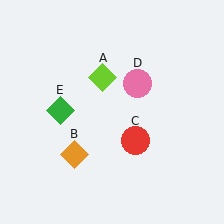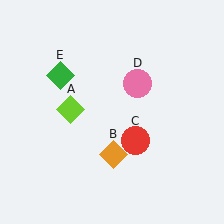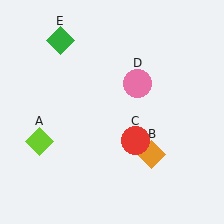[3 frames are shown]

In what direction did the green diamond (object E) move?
The green diamond (object E) moved up.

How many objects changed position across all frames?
3 objects changed position: lime diamond (object A), orange diamond (object B), green diamond (object E).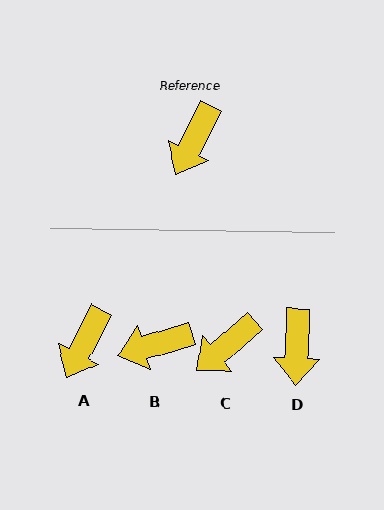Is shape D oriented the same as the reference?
No, it is off by about 26 degrees.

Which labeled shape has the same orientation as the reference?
A.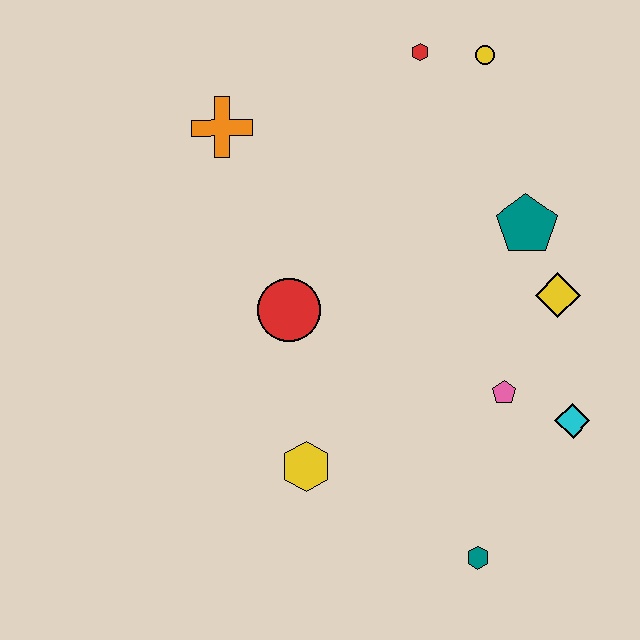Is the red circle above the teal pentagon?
No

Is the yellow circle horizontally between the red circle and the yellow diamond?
Yes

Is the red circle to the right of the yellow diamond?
No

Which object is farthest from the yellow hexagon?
The yellow circle is farthest from the yellow hexagon.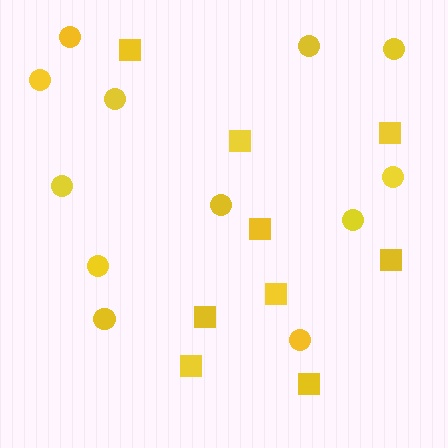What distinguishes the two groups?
There are 2 groups: one group of squares (9) and one group of circles (12).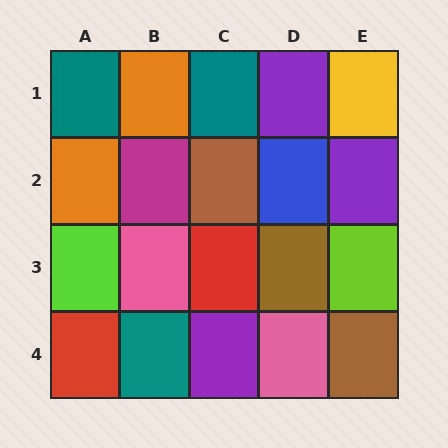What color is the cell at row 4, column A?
Red.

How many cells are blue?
1 cell is blue.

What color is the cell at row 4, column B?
Teal.